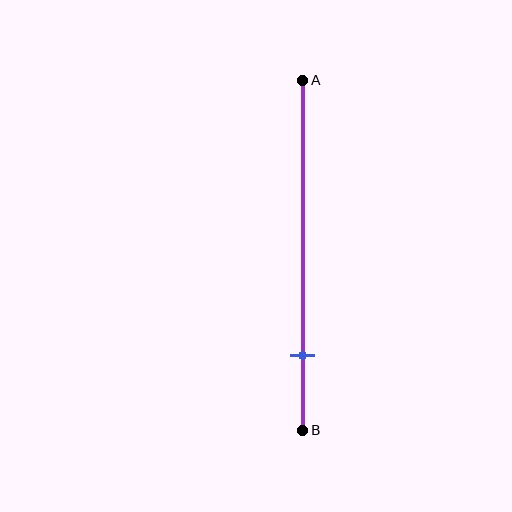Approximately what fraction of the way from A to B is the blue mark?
The blue mark is approximately 80% of the way from A to B.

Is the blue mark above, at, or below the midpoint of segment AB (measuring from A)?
The blue mark is below the midpoint of segment AB.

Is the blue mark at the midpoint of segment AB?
No, the mark is at about 80% from A, not at the 50% midpoint.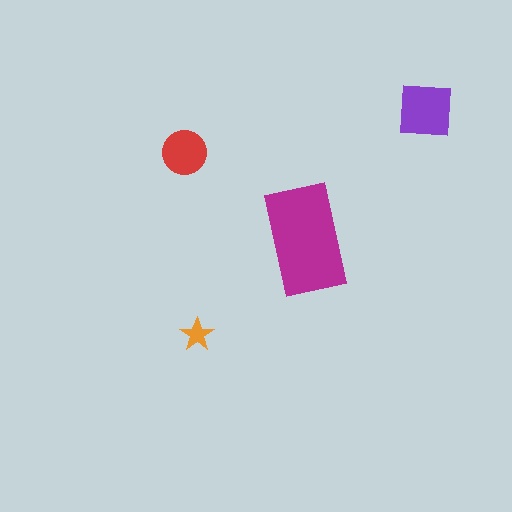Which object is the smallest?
The orange star.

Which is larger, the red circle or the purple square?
The purple square.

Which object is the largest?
The magenta rectangle.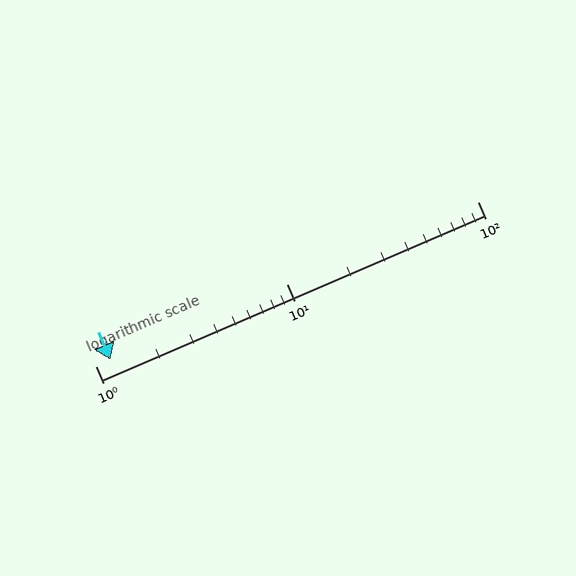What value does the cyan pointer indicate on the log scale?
The pointer indicates approximately 1.2.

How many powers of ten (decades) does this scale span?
The scale spans 2 decades, from 1 to 100.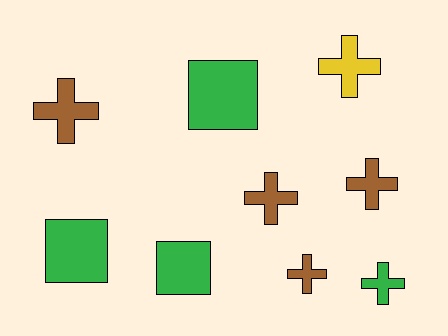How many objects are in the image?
There are 9 objects.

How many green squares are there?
There are 3 green squares.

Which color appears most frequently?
Green, with 4 objects.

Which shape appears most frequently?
Cross, with 6 objects.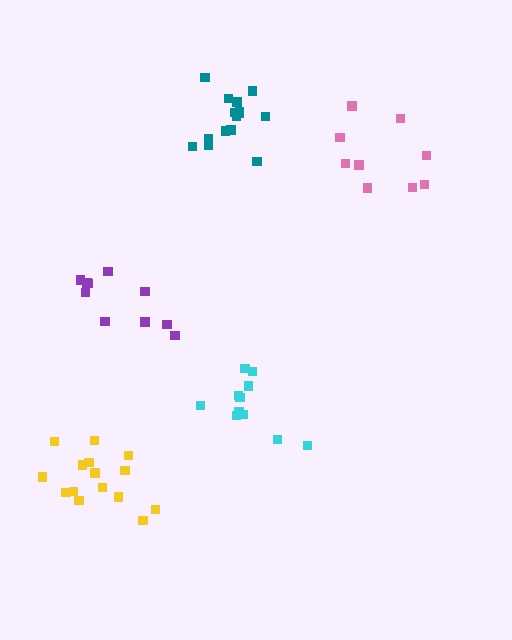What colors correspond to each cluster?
The clusters are colored: pink, purple, cyan, yellow, teal.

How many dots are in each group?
Group 1: 9 dots, Group 2: 11 dots, Group 3: 11 dots, Group 4: 15 dots, Group 5: 15 dots (61 total).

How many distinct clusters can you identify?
There are 5 distinct clusters.